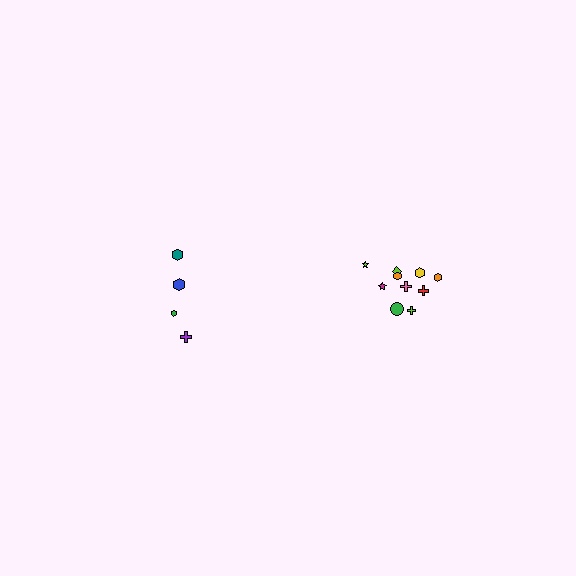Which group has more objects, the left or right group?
The right group.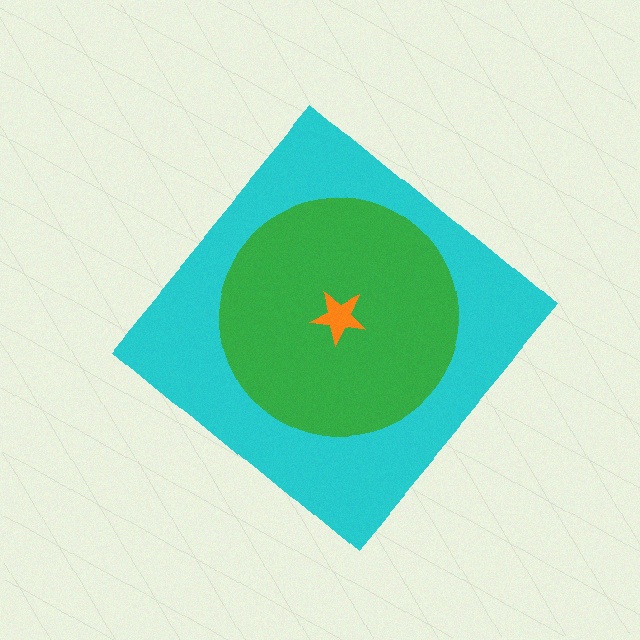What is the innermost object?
The orange star.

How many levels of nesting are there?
3.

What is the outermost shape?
The cyan diamond.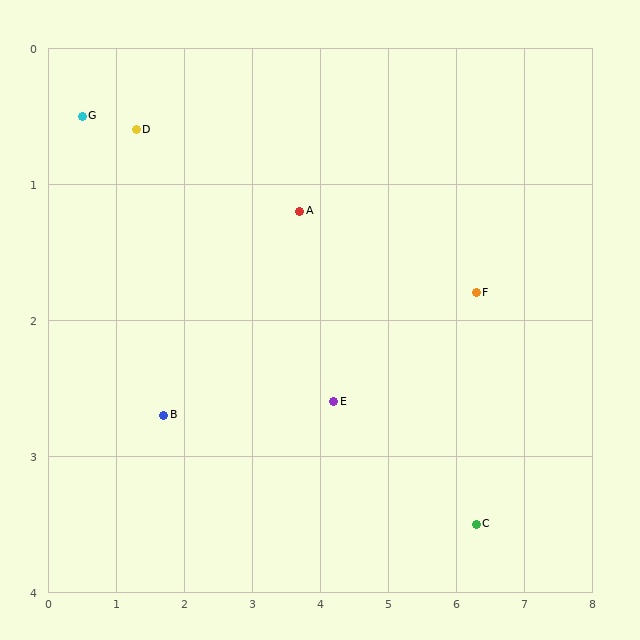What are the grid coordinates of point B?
Point B is at approximately (1.7, 2.7).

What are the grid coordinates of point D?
Point D is at approximately (1.3, 0.6).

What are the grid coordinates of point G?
Point G is at approximately (0.5, 0.5).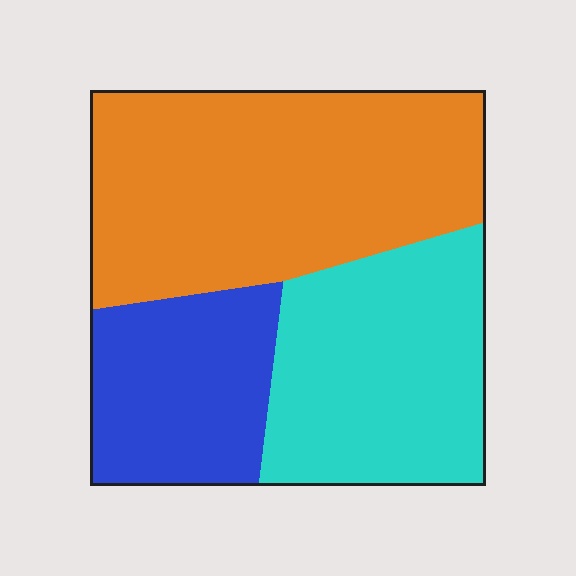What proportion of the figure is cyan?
Cyan takes up about one third (1/3) of the figure.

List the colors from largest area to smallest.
From largest to smallest: orange, cyan, blue.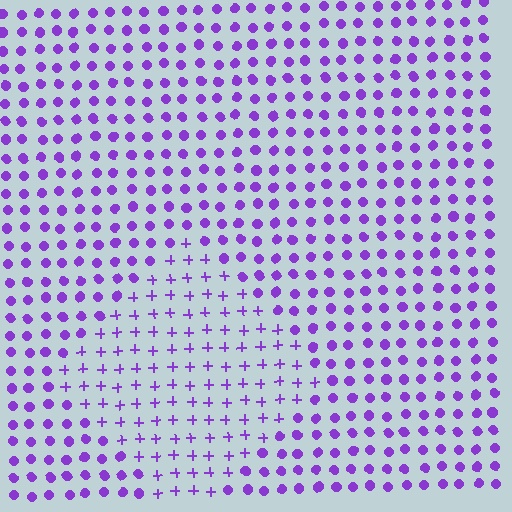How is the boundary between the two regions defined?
The boundary is defined by a change in element shape: plus signs inside vs. circles outside. All elements share the same color and spacing.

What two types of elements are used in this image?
The image uses plus signs inside the diamond region and circles outside it.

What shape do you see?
I see a diamond.